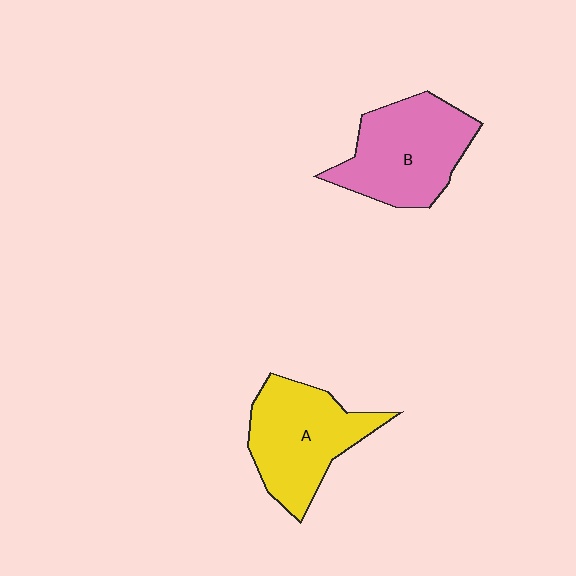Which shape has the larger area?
Shape B (pink).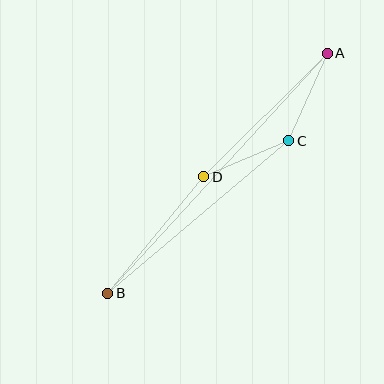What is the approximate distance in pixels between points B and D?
The distance between B and D is approximately 151 pixels.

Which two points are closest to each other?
Points C and D are closest to each other.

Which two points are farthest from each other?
Points A and B are farthest from each other.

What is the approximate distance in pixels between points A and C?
The distance between A and C is approximately 95 pixels.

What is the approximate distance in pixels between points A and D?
The distance between A and D is approximately 175 pixels.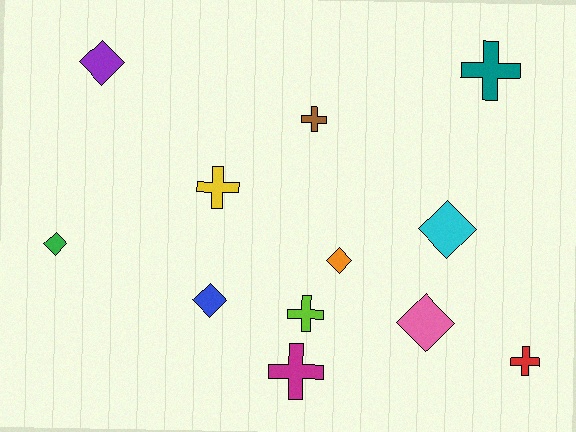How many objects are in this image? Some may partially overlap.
There are 12 objects.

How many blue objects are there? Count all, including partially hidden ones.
There is 1 blue object.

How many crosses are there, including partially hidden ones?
There are 6 crosses.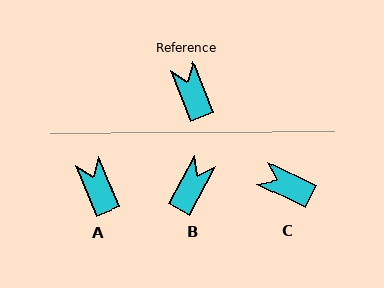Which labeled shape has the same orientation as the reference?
A.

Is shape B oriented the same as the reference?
No, it is off by about 50 degrees.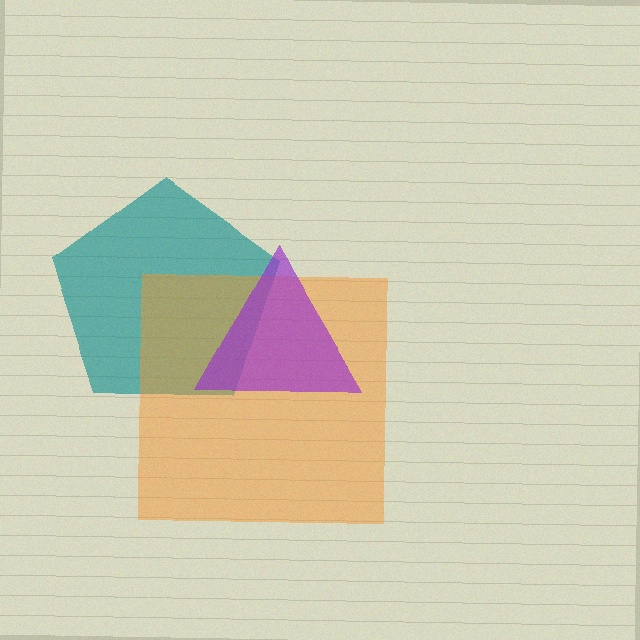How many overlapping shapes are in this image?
There are 3 overlapping shapes in the image.